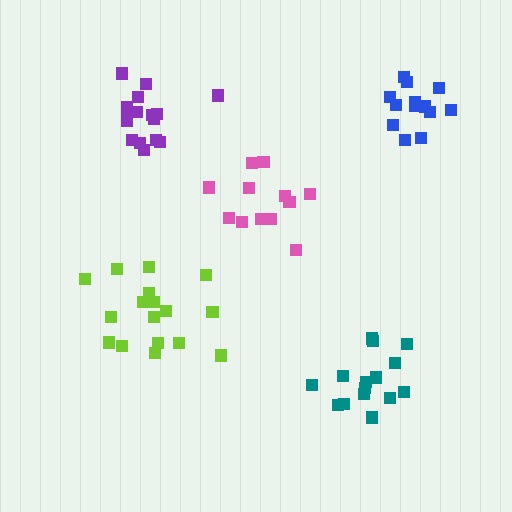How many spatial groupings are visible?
There are 5 spatial groupings.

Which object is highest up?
The blue cluster is topmost.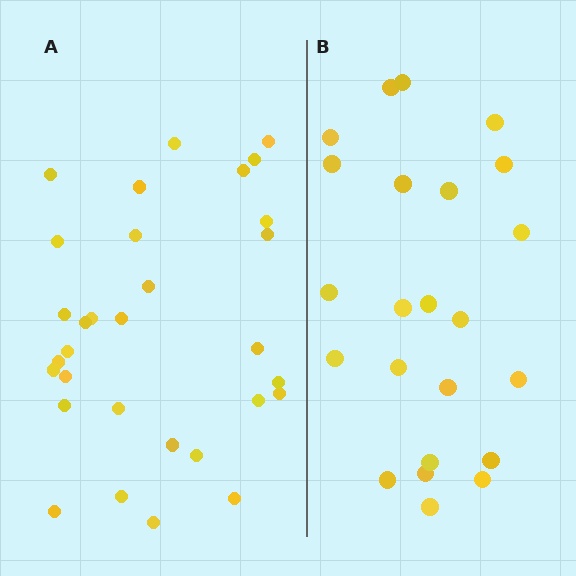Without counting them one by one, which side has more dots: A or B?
Region A (the left region) has more dots.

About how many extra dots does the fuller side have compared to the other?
Region A has roughly 8 or so more dots than region B.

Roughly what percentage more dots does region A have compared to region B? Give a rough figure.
About 35% more.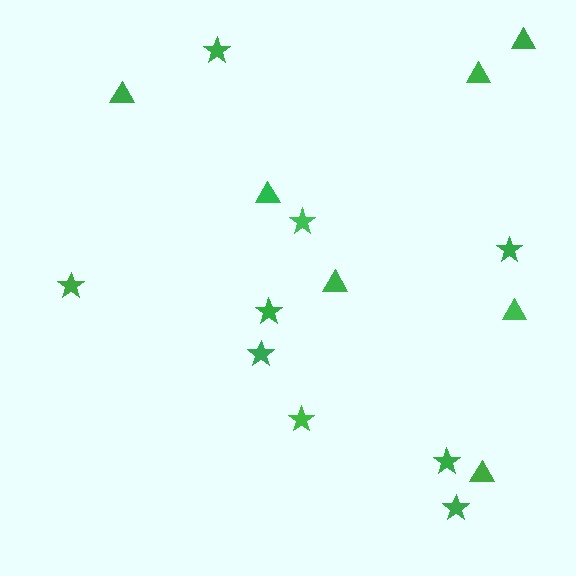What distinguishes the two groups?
There are 2 groups: one group of triangles (7) and one group of stars (9).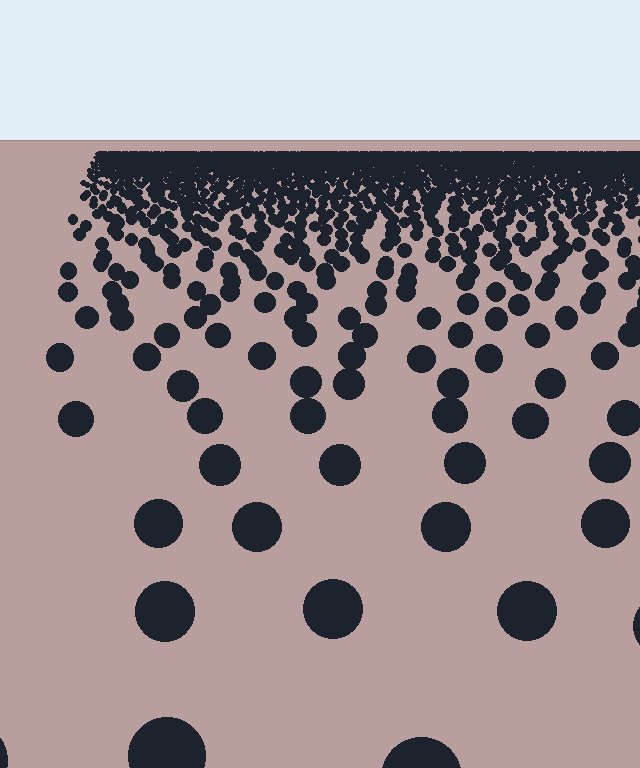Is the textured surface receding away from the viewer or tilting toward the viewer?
The surface is receding away from the viewer. Texture elements get smaller and denser toward the top.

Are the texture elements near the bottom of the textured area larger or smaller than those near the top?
Larger. Near the bottom, elements are closer to the viewer and appear at a bigger on-screen size.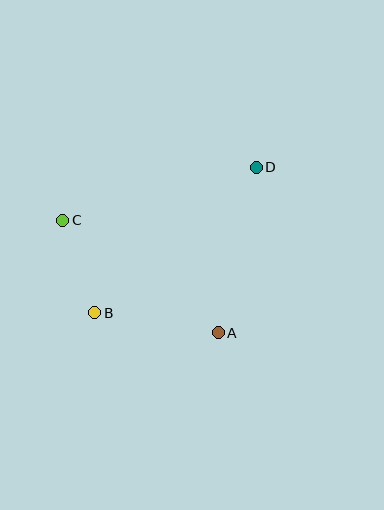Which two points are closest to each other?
Points B and C are closest to each other.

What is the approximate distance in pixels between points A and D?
The distance between A and D is approximately 170 pixels.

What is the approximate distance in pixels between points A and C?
The distance between A and C is approximately 192 pixels.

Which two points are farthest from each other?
Points B and D are farthest from each other.